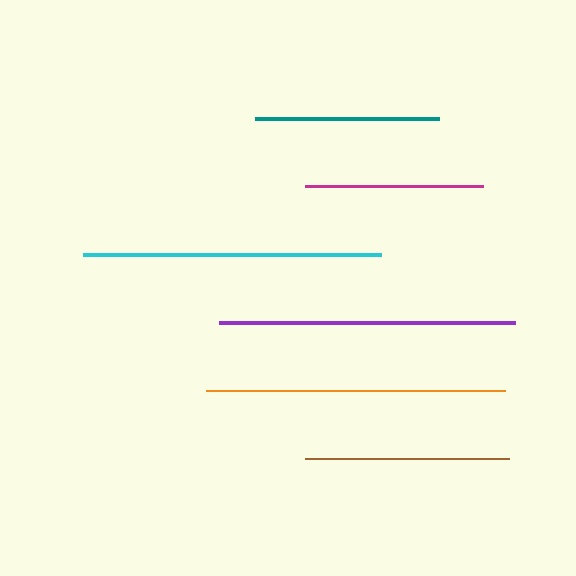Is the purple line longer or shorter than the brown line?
The purple line is longer than the brown line.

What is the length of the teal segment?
The teal segment is approximately 185 pixels long.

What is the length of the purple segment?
The purple segment is approximately 296 pixels long.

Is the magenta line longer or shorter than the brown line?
The brown line is longer than the magenta line.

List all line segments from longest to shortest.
From longest to shortest: orange, cyan, purple, brown, teal, magenta.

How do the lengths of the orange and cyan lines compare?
The orange and cyan lines are approximately the same length.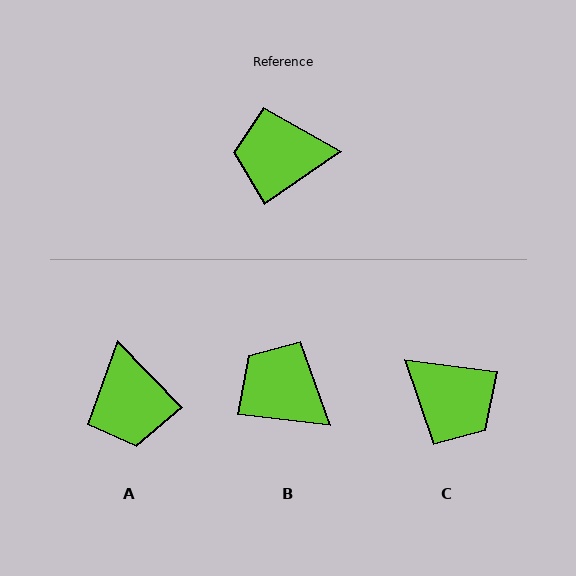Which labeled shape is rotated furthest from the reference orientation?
C, about 138 degrees away.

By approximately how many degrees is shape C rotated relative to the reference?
Approximately 138 degrees counter-clockwise.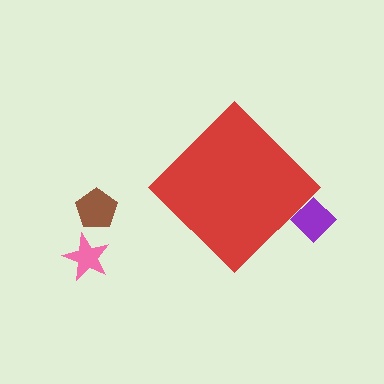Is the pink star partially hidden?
No, the pink star is fully visible.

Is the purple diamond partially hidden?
Yes, the purple diamond is partially hidden behind the red diamond.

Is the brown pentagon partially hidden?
No, the brown pentagon is fully visible.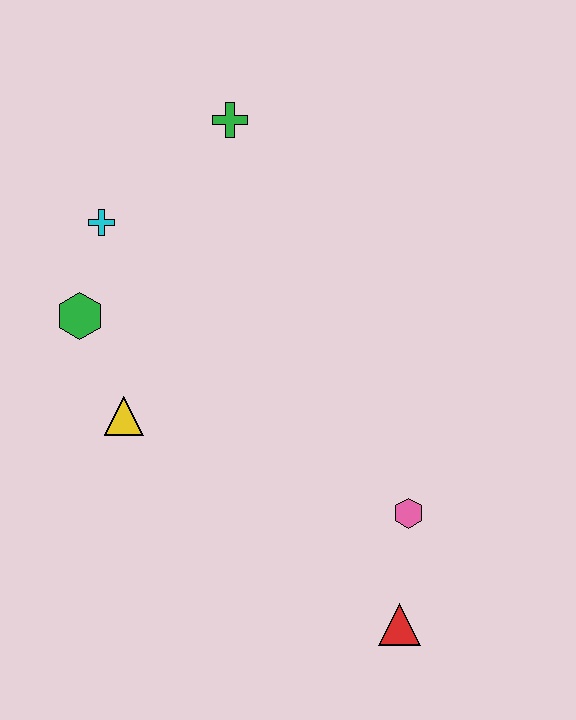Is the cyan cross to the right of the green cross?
No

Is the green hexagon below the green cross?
Yes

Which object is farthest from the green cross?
The red triangle is farthest from the green cross.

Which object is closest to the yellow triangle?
The green hexagon is closest to the yellow triangle.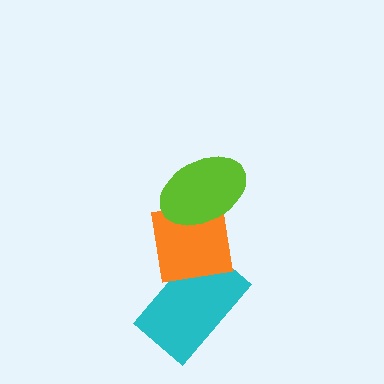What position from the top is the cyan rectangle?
The cyan rectangle is 3rd from the top.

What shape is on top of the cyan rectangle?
The orange square is on top of the cyan rectangle.